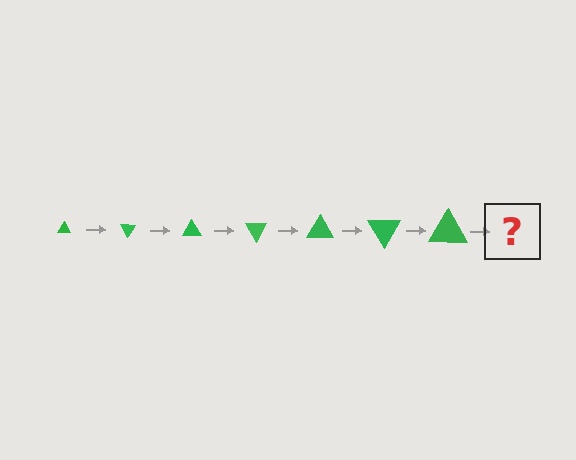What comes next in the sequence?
The next element should be a triangle, larger than the previous one and rotated 420 degrees from the start.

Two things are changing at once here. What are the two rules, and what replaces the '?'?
The two rules are that the triangle grows larger each step and it rotates 60 degrees each step. The '?' should be a triangle, larger than the previous one and rotated 420 degrees from the start.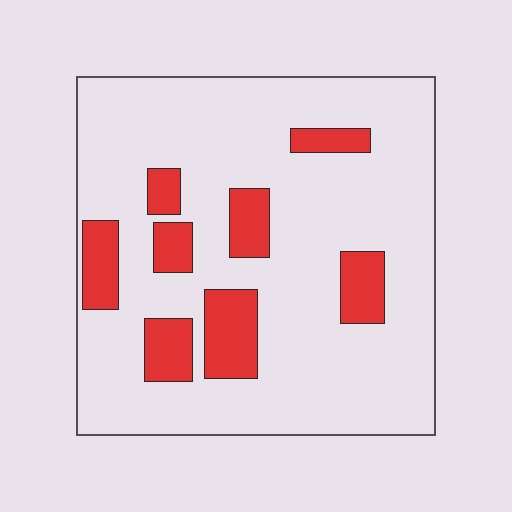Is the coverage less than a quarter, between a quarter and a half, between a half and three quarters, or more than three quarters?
Less than a quarter.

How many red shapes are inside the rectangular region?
8.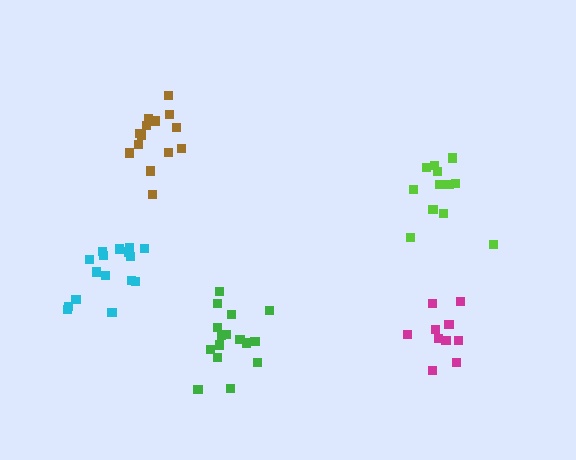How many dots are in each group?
Group 1: 12 dots, Group 2: 16 dots, Group 3: 16 dots, Group 4: 11 dots, Group 5: 14 dots (69 total).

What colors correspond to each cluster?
The clusters are colored: lime, green, cyan, magenta, brown.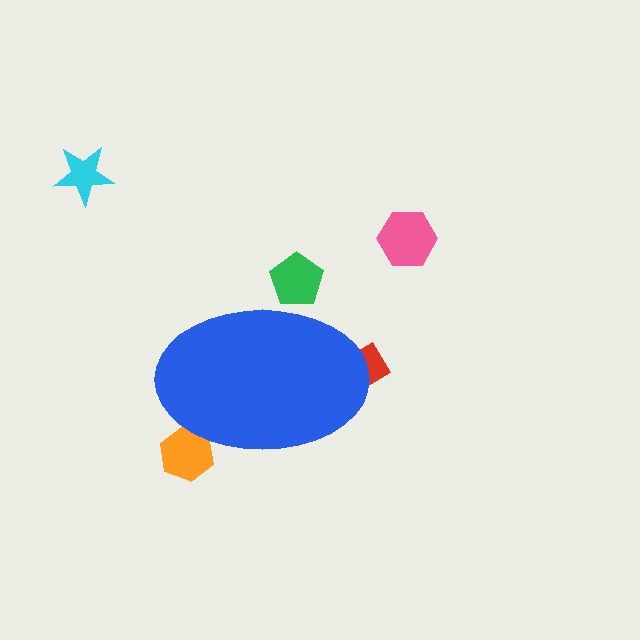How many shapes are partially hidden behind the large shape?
3 shapes are partially hidden.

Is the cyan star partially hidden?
No, the cyan star is fully visible.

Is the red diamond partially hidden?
Yes, the red diamond is partially hidden behind the blue ellipse.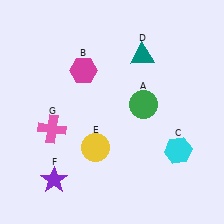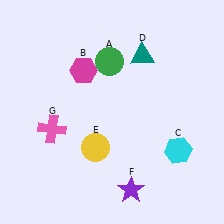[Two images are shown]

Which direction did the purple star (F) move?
The purple star (F) moved right.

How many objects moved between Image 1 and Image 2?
2 objects moved between the two images.